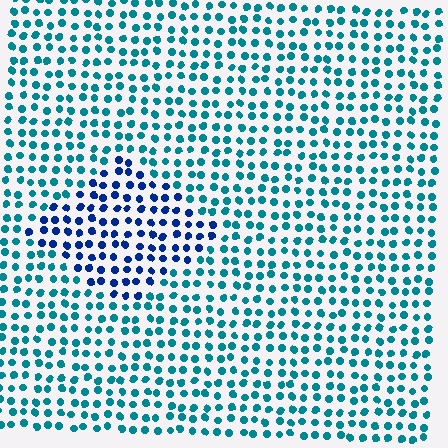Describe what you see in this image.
The image is filled with small teal elements in a uniform arrangement. A diamond-shaped region is visible where the elements are tinted to a slightly different hue, forming a subtle color boundary.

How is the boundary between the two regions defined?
The boundary is defined purely by a slight shift in hue (about 40 degrees). Spacing, size, and orientation are identical on both sides.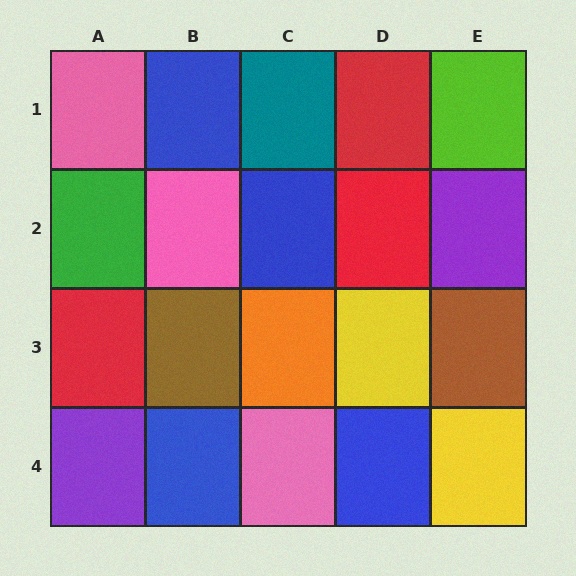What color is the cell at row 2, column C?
Blue.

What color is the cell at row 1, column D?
Red.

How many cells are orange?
1 cell is orange.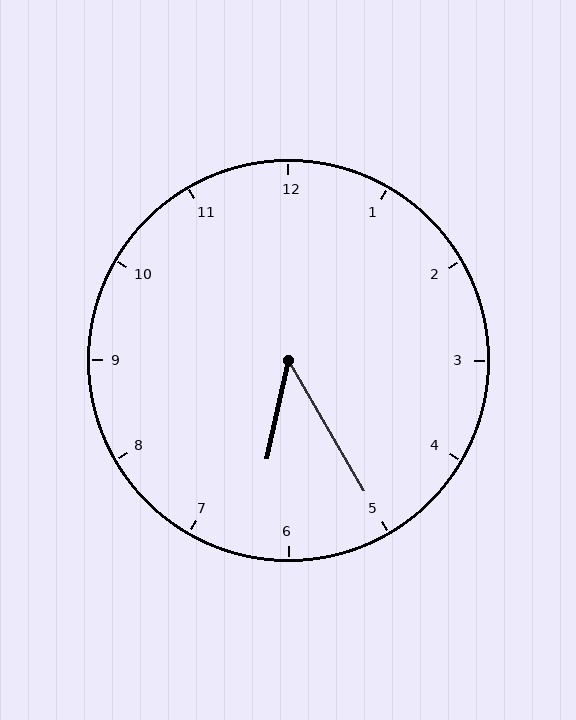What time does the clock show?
6:25.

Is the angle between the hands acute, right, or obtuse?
It is acute.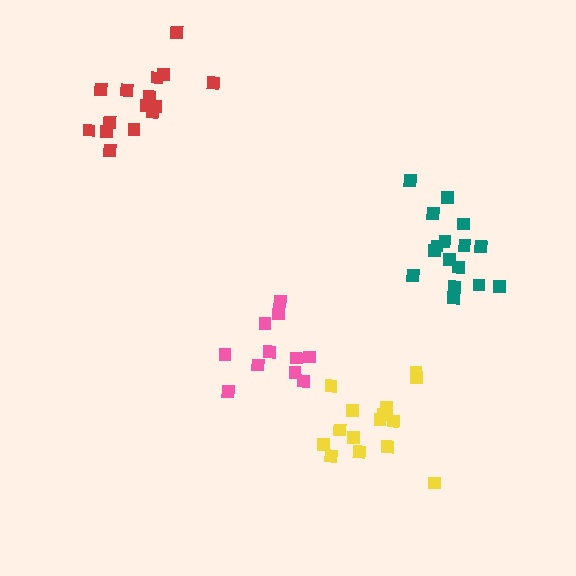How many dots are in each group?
Group 1: 15 dots, Group 2: 11 dots, Group 3: 15 dots, Group 4: 16 dots (57 total).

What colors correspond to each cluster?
The clusters are colored: red, pink, yellow, teal.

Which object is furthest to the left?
The red cluster is leftmost.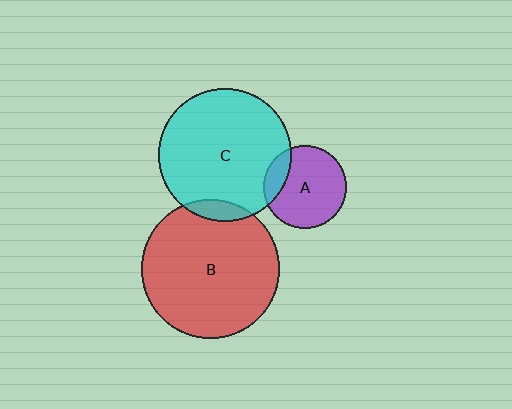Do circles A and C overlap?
Yes.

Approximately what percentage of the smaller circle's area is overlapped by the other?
Approximately 20%.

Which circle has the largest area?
Circle B (red).